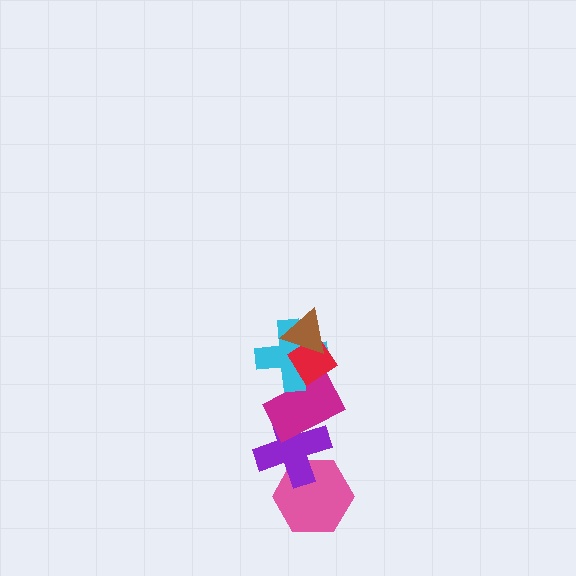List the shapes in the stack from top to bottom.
From top to bottom: the brown triangle, the red diamond, the cyan cross, the magenta rectangle, the purple cross, the pink hexagon.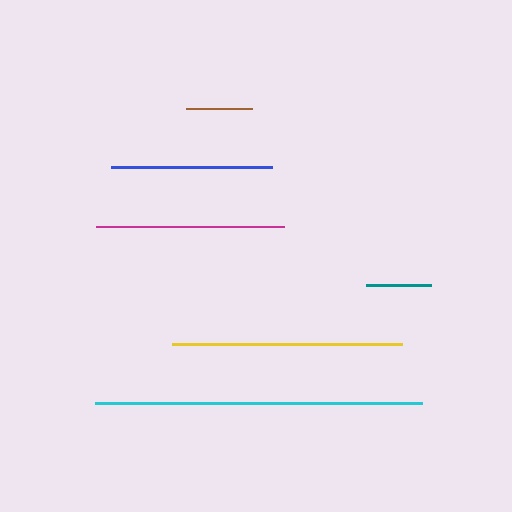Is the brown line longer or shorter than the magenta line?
The magenta line is longer than the brown line.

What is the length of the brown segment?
The brown segment is approximately 66 pixels long.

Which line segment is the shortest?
The teal line is the shortest at approximately 65 pixels.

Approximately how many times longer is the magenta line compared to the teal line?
The magenta line is approximately 2.9 times the length of the teal line.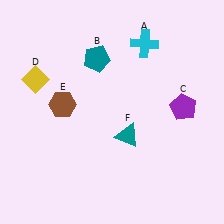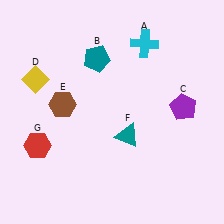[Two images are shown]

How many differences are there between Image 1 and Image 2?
There is 1 difference between the two images.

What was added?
A red hexagon (G) was added in Image 2.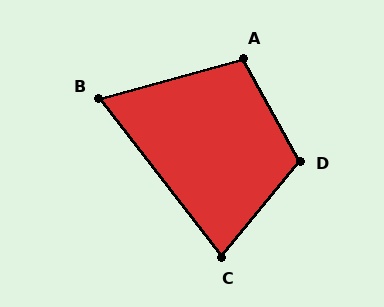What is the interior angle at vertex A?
Approximately 103 degrees (obtuse).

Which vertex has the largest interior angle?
D, at approximately 112 degrees.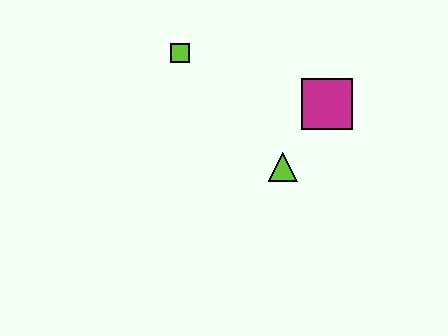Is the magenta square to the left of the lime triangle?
No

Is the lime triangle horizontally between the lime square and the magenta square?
Yes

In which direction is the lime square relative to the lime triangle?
The lime square is above the lime triangle.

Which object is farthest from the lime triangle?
The lime square is farthest from the lime triangle.